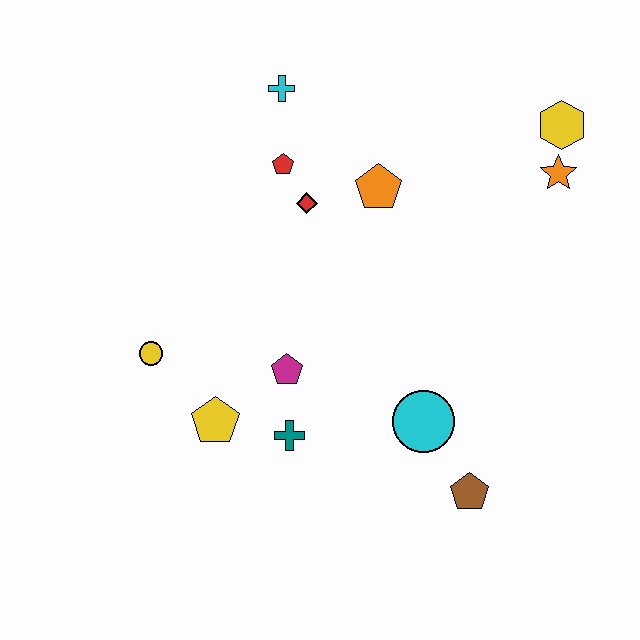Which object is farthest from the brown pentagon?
The cyan cross is farthest from the brown pentagon.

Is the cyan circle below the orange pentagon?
Yes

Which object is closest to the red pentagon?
The red diamond is closest to the red pentagon.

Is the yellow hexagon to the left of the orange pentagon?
No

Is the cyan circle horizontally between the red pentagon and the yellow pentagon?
No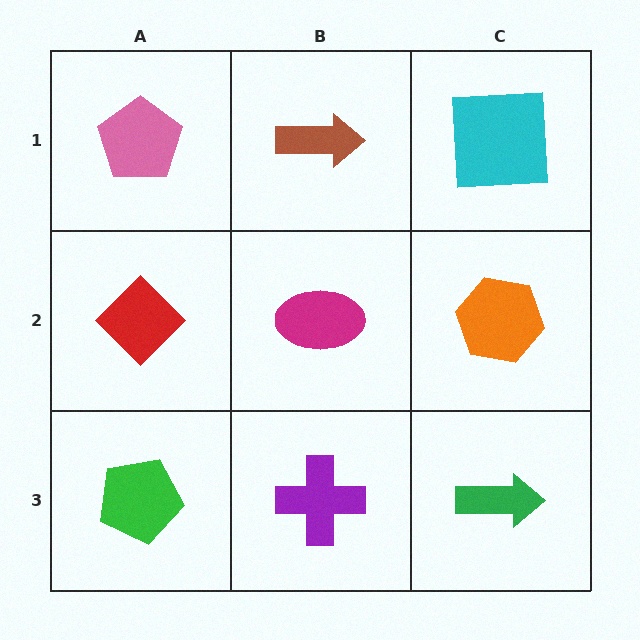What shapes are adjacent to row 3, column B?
A magenta ellipse (row 2, column B), a green pentagon (row 3, column A), a green arrow (row 3, column C).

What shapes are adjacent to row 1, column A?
A red diamond (row 2, column A), a brown arrow (row 1, column B).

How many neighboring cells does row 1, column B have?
3.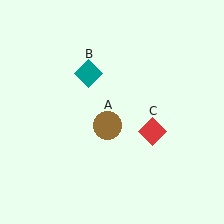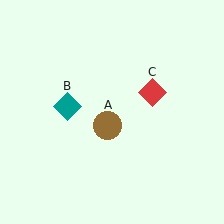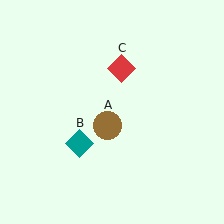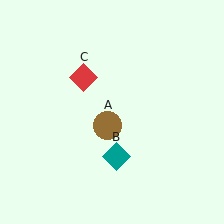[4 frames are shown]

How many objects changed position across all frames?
2 objects changed position: teal diamond (object B), red diamond (object C).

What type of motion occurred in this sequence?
The teal diamond (object B), red diamond (object C) rotated counterclockwise around the center of the scene.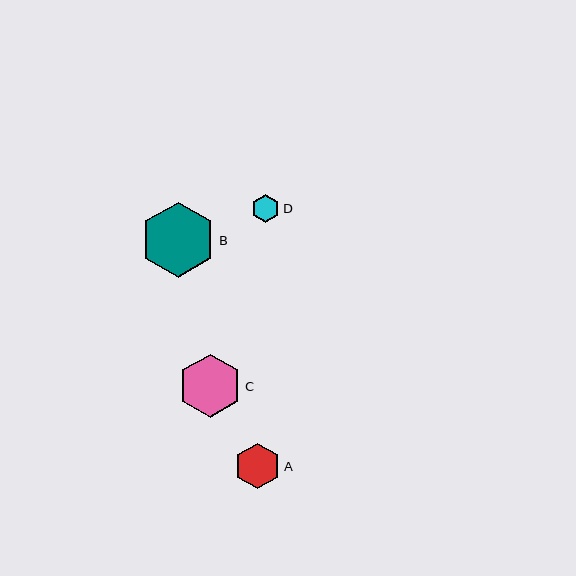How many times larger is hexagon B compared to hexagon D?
Hexagon B is approximately 2.6 times the size of hexagon D.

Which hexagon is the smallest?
Hexagon D is the smallest with a size of approximately 28 pixels.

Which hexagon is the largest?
Hexagon B is the largest with a size of approximately 75 pixels.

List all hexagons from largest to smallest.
From largest to smallest: B, C, A, D.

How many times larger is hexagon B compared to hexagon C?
Hexagon B is approximately 1.2 times the size of hexagon C.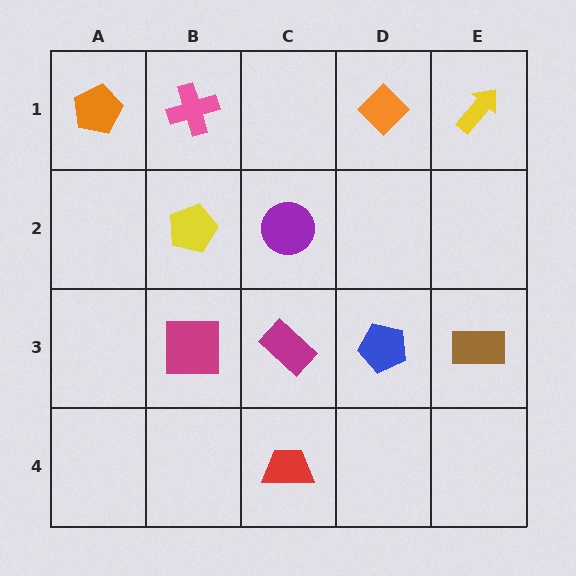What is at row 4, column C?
A red trapezoid.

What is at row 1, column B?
A pink cross.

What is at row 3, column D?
A blue pentagon.